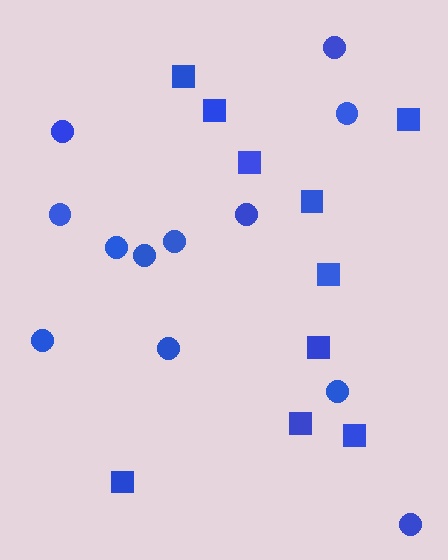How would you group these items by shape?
There are 2 groups: one group of squares (10) and one group of circles (12).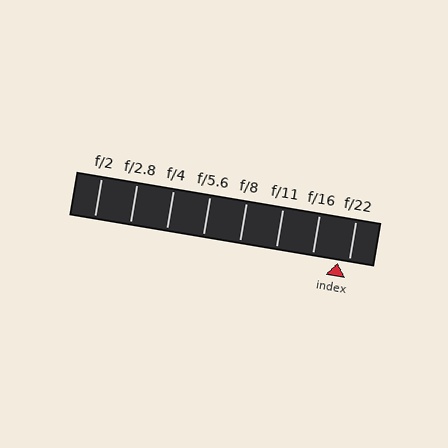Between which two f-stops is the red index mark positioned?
The index mark is between f/16 and f/22.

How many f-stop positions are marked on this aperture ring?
There are 8 f-stop positions marked.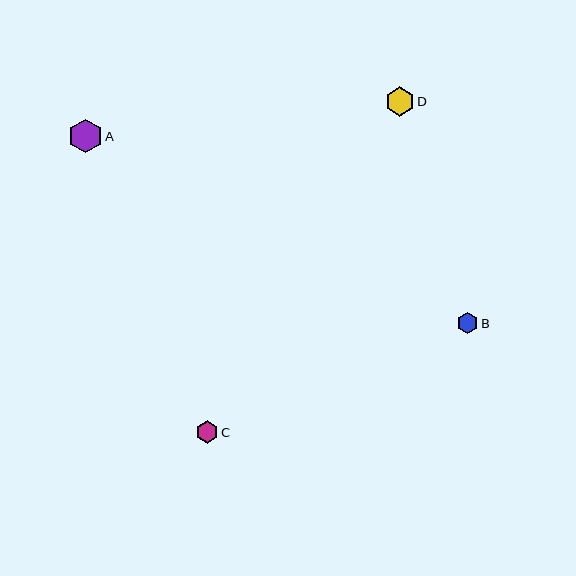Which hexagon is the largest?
Hexagon A is the largest with a size of approximately 34 pixels.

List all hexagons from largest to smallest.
From largest to smallest: A, D, C, B.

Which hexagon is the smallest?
Hexagon B is the smallest with a size of approximately 21 pixels.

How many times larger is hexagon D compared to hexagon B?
Hexagon D is approximately 1.4 times the size of hexagon B.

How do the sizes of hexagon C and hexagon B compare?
Hexagon C and hexagon B are approximately the same size.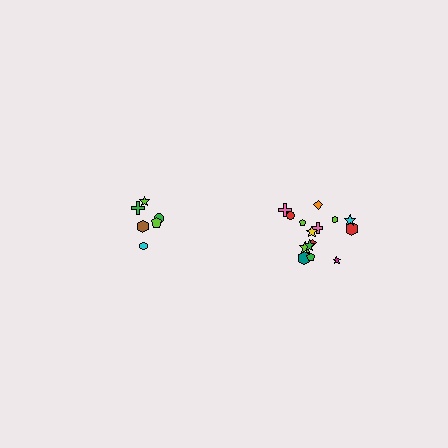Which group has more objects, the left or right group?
The right group.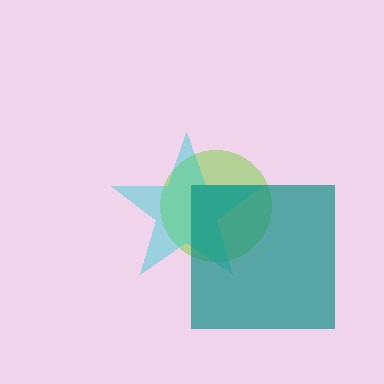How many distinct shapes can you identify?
There are 3 distinct shapes: a lime circle, a cyan star, a teal square.